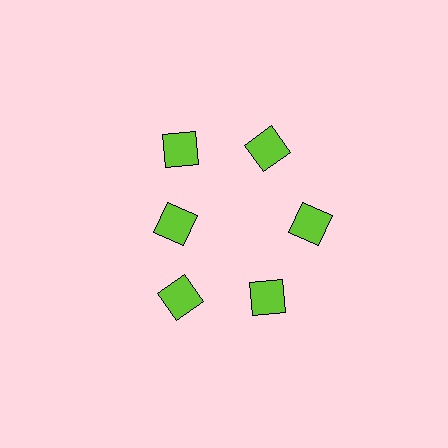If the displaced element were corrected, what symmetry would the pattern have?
It would have 6-fold rotational symmetry — the pattern would map onto itself every 60 degrees.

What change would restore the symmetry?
The symmetry would be restored by moving it outward, back onto the ring so that all 6 diamonds sit at equal angles and equal distance from the center.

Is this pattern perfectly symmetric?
No. The 6 lime diamonds are arranged in a ring, but one element near the 9 o'clock position is pulled inward toward the center, breaking the 6-fold rotational symmetry.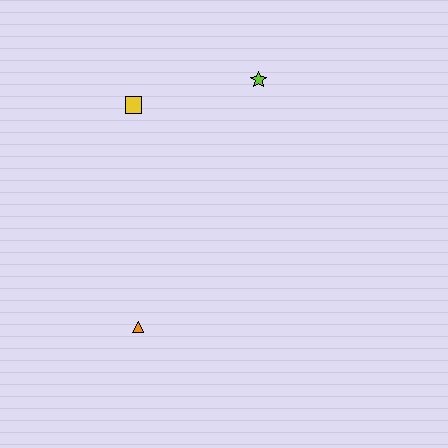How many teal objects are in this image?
There are no teal objects.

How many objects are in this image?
There are 3 objects.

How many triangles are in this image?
There is 1 triangle.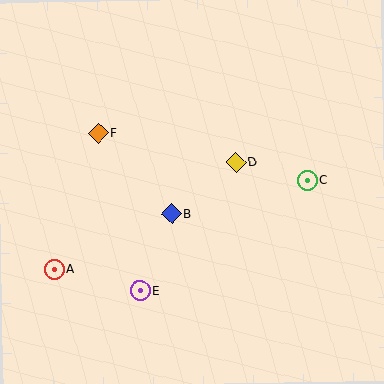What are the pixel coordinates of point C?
Point C is at (307, 180).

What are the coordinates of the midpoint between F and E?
The midpoint between F and E is at (119, 212).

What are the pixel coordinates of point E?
Point E is at (140, 291).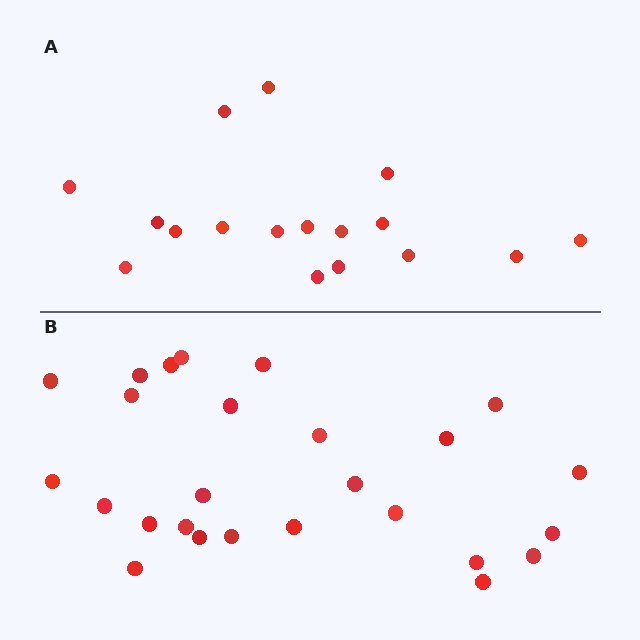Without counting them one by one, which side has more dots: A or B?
Region B (the bottom region) has more dots.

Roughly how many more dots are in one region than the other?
Region B has roughly 8 or so more dots than region A.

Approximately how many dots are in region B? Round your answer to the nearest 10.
About 30 dots. (The exact count is 26, which rounds to 30.)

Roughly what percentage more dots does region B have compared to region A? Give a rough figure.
About 55% more.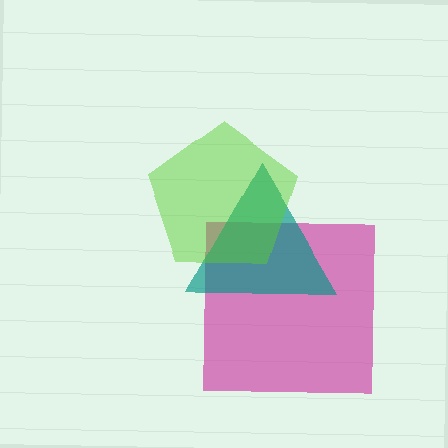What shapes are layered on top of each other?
The layered shapes are: a magenta square, a teal triangle, a lime pentagon.